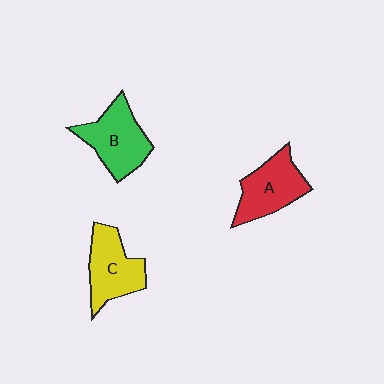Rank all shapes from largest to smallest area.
From largest to smallest: B (green), C (yellow), A (red).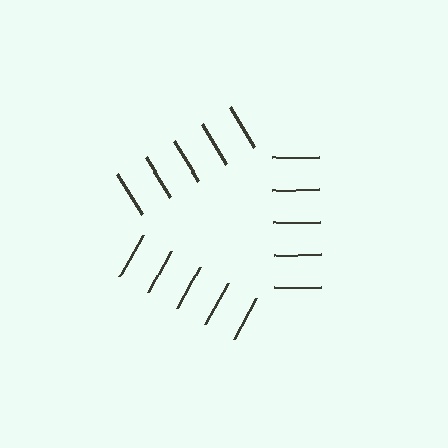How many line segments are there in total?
15 — 5 along each of the 3 edges.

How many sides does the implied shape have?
3 sides — the line-ends trace a triangle.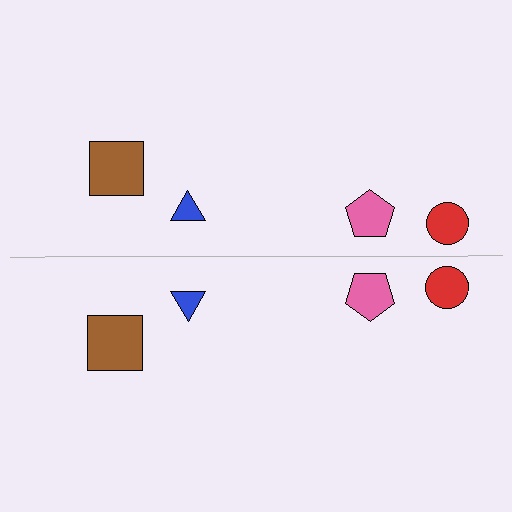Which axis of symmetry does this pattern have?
The pattern has a horizontal axis of symmetry running through the center of the image.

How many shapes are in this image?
There are 8 shapes in this image.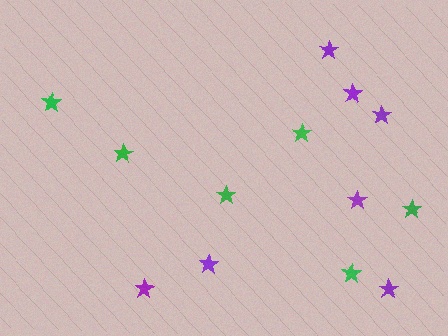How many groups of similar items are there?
There are 2 groups: one group of purple stars (7) and one group of green stars (6).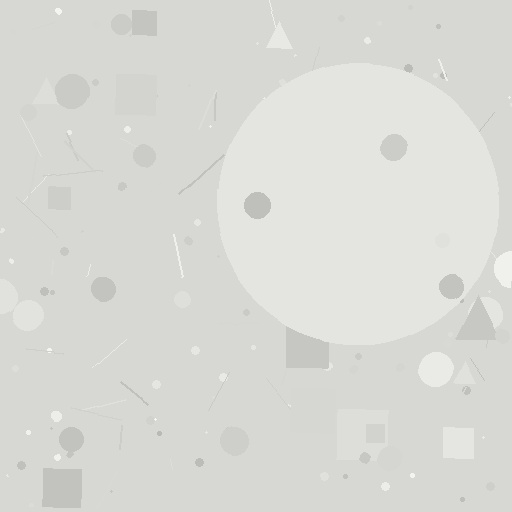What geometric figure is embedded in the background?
A circle is embedded in the background.